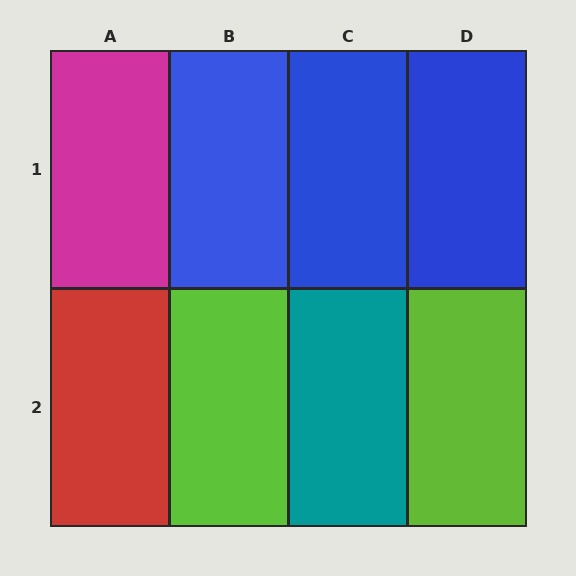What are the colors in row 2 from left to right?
Red, lime, teal, lime.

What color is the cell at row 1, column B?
Blue.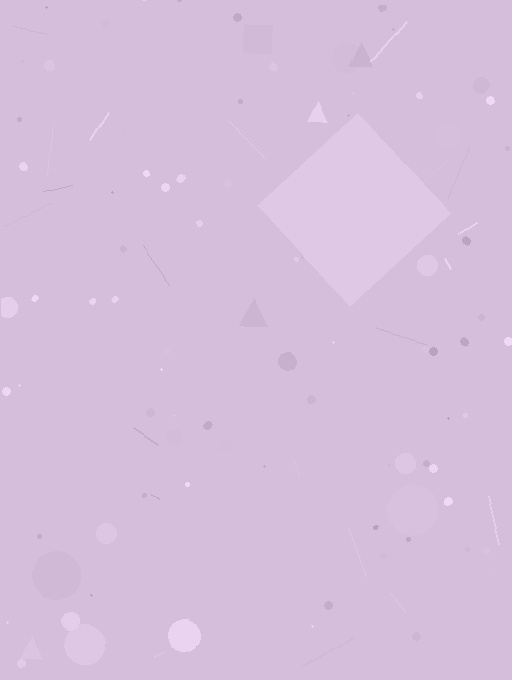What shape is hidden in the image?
A diamond is hidden in the image.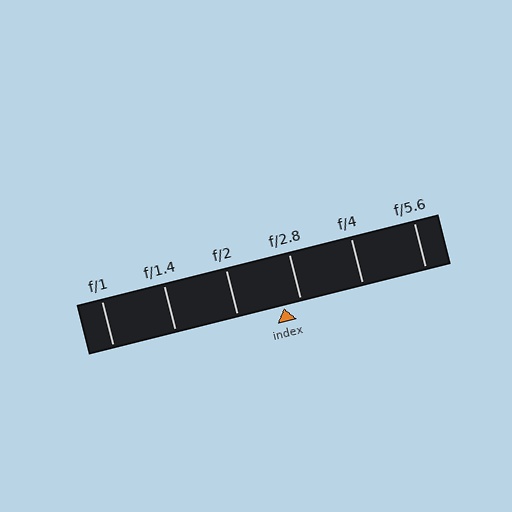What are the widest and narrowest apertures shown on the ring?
The widest aperture shown is f/1 and the narrowest is f/5.6.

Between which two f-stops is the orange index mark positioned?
The index mark is between f/2 and f/2.8.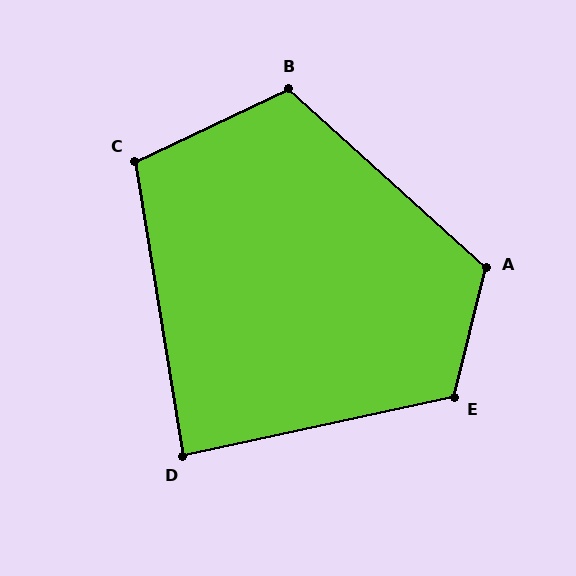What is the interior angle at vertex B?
Approximately 113 degrees (obtuse).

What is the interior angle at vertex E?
Approximately 116 degrees (obtuse).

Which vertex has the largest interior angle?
A, at approximately 118 degrees.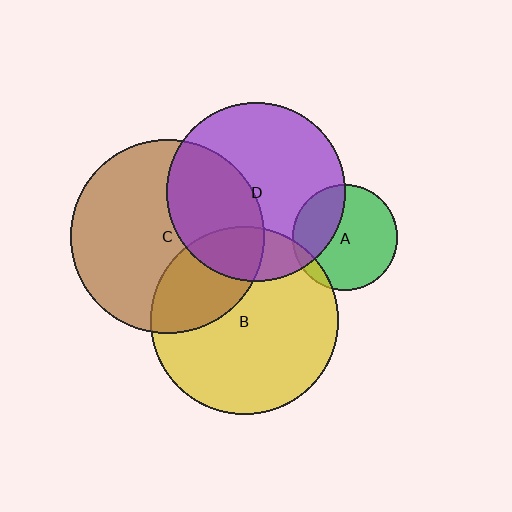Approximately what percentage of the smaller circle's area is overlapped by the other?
Approximately 10%.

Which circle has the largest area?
Circle C (brown).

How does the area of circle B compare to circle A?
Approximately 3.1 times.